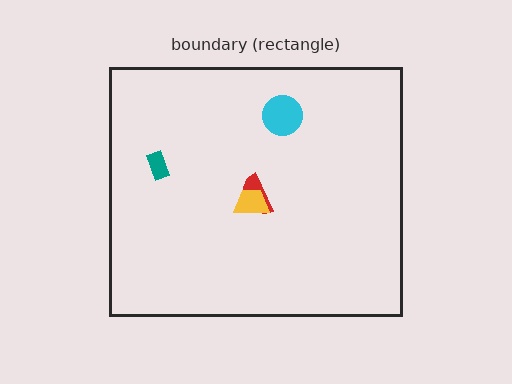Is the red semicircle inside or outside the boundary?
Inside.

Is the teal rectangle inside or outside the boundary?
Inside.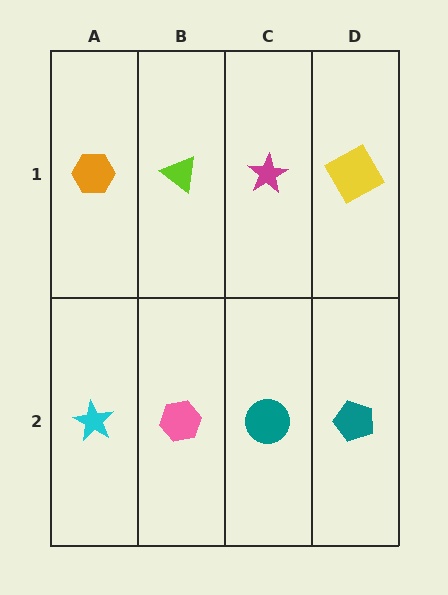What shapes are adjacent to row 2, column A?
An orange hexagon (row 1, column A), a pink hexagon (row 2, column B).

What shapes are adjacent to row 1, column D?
A teal pentagon (row 2, column D), a magenta star (row 1, column C).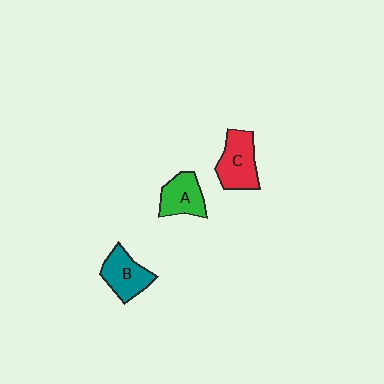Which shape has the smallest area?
Shape A (green).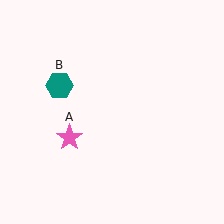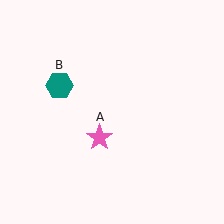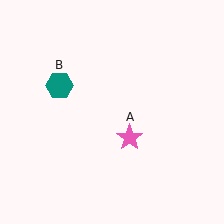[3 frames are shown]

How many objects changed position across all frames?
1 object changed position: pink star (object A).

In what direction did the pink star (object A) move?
The pink star (object A) moved right.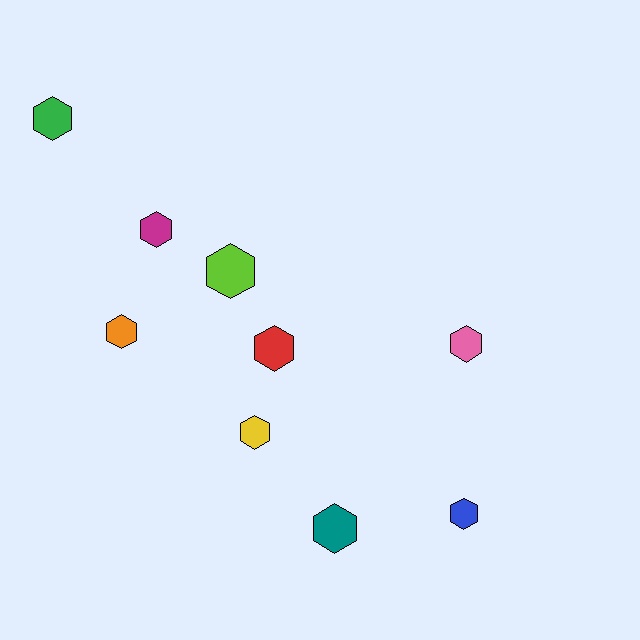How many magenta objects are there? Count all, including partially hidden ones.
There is 1 magenta object.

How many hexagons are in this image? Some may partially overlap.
There are 9 hexagons.